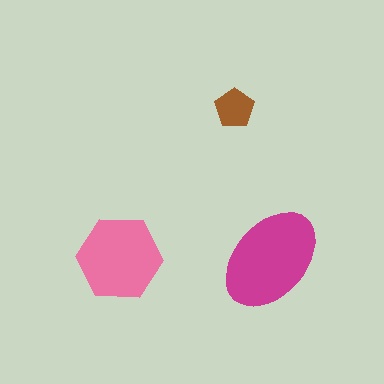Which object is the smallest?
The brown pentagon.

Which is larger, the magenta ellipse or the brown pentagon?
The magenta ellipse.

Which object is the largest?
The magenta ellipse.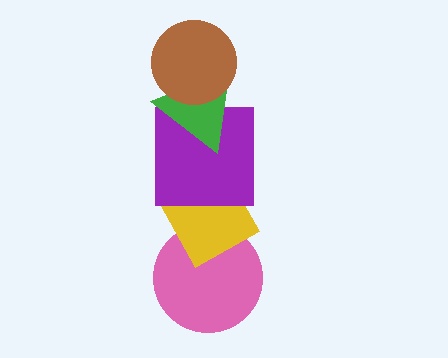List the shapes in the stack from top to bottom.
From top to bottom: the brown circle, the green triangle, the purple square, the yellow diamond, the pink circle.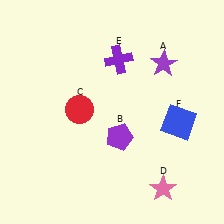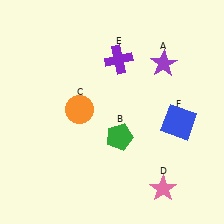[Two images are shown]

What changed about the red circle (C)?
In Image 1, C is red. In Image 2, it changed to orange.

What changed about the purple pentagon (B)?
In Image 1, B is purple. In Image 2, it changed to green.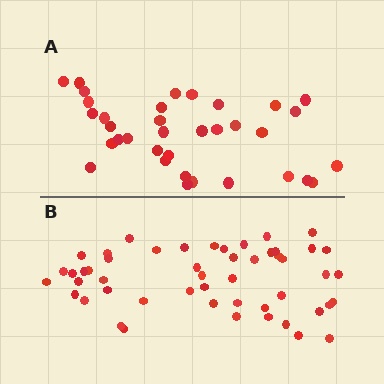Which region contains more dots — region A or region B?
Region B (the bottom region) has more dots.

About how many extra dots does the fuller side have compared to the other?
Region B has approximately 15 more dots than region A.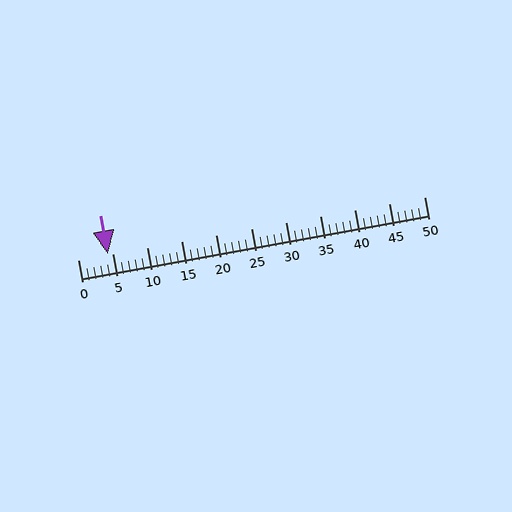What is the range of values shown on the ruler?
The ruler shows values from 0 to 50.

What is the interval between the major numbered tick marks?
The major tick marks are spaced 5 units apart.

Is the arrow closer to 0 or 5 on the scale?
The arrow is closer to 5.